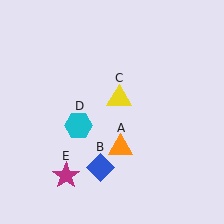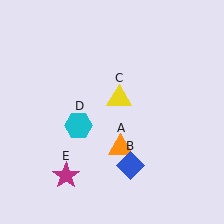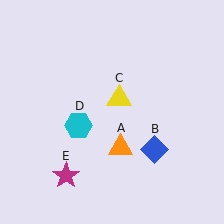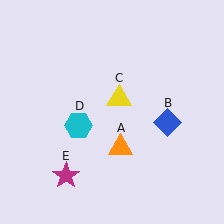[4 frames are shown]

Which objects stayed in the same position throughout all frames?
Orange triangle (object A) and yellow triangle (object C) and cyan hexagon (object D) and magenta star (object E) remained stationary.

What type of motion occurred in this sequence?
The blue diamond (object B) rotated counterclockwise around the center of the scene.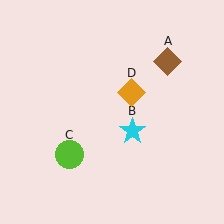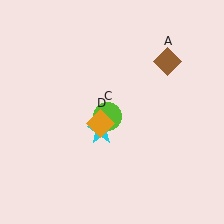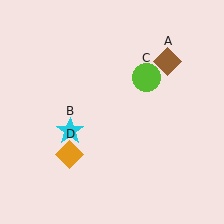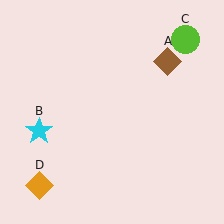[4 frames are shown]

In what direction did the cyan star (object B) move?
The cyan star (object B) moved left.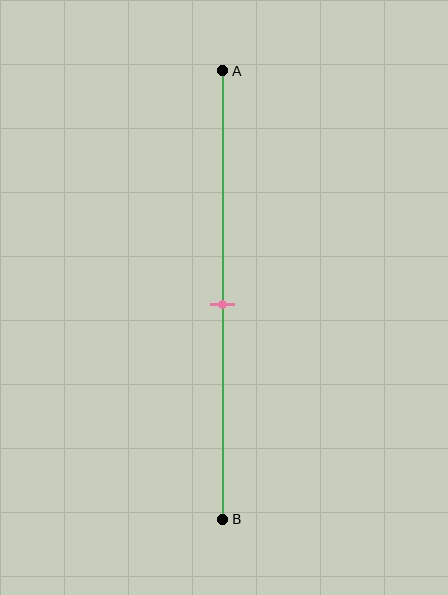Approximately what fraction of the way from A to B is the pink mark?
The pink mark is approximately 50% of the way from A to B.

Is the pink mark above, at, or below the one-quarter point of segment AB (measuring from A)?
The pink mark is below the one-quarter point of segment AB.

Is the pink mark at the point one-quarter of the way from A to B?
No, the mark is at about 50% from A, not at the 25% one-quarter point.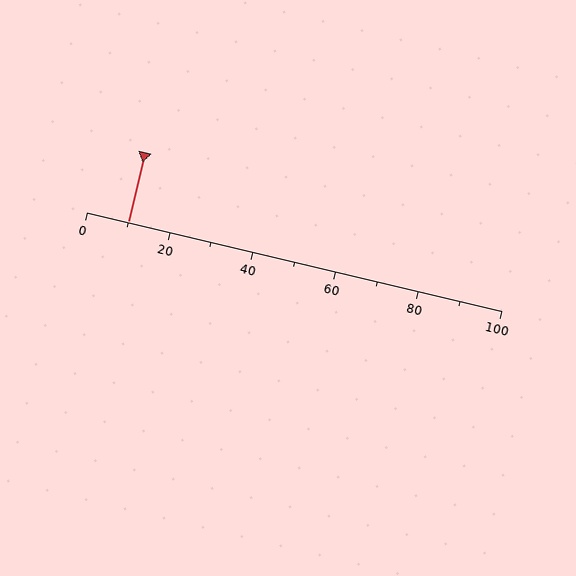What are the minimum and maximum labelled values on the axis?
The axis runs from 0 to 100.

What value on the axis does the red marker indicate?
The marker indicates approximately 10.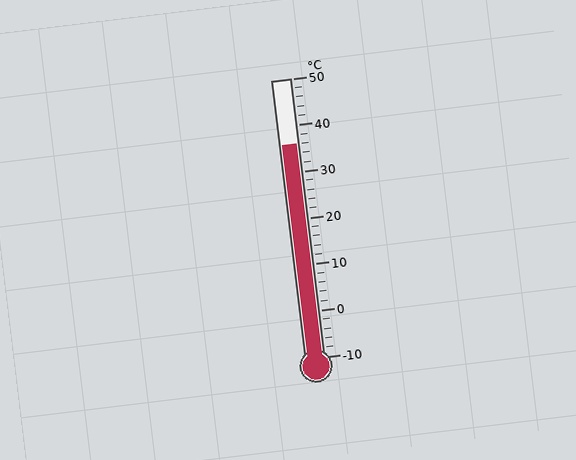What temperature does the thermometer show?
The thermometer shows approximately 36°C.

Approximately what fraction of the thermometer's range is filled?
The thermometer is filled to approximately 75% of its range.